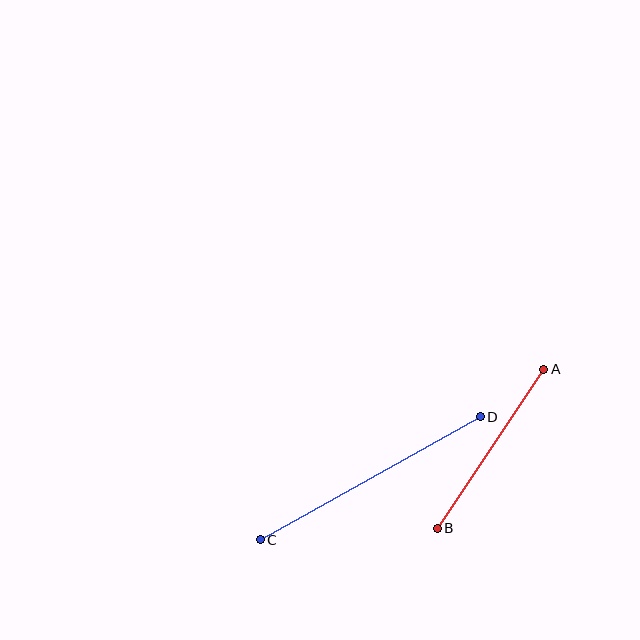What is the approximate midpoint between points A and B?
The midpoint is at approximately (490, 449) pixels.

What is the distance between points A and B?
The distance is approximately 191 pixels.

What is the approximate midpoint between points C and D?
The midpoint is at approximately (370, 478) pixels.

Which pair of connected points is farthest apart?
Points C and D are farthest apart.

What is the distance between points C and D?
The distance is approximately 252 pixels.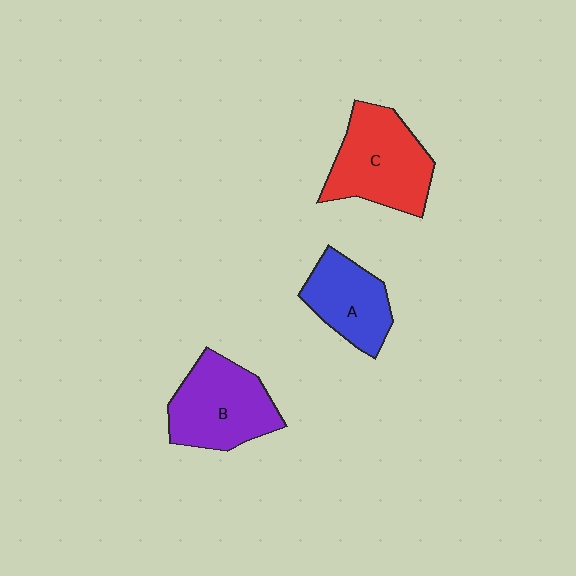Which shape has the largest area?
Shape C (red).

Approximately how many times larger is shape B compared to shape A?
Approximately 1.3 times.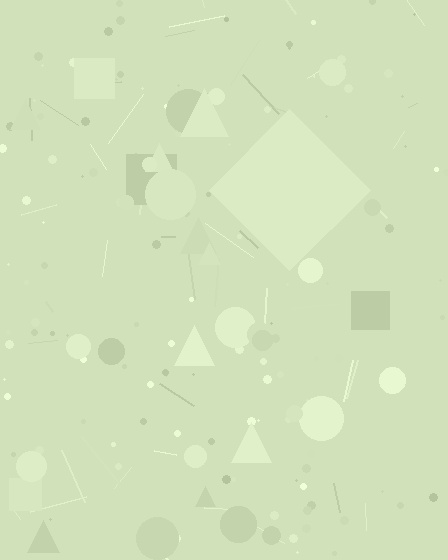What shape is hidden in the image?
A diamond is hidden in the image.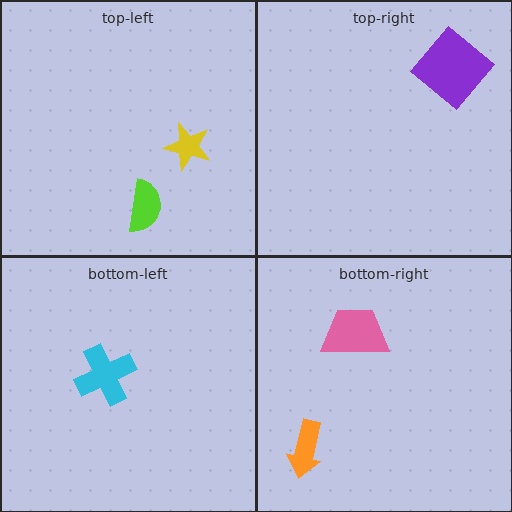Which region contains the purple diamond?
The top-right region.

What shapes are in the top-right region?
The purple diamond.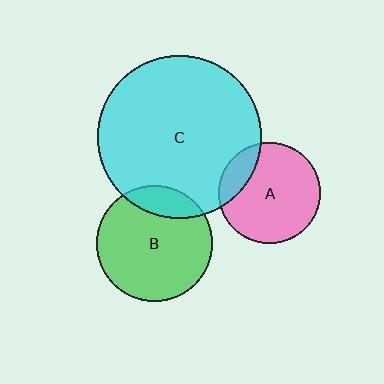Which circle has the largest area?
Circle C (cyan).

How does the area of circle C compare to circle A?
Approximately 2.6 times.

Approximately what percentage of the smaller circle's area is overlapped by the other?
Approximately 15%.